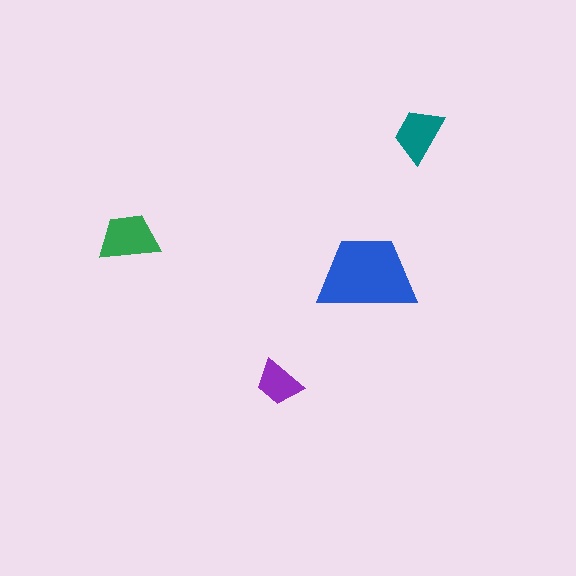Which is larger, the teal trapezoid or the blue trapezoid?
The blue one.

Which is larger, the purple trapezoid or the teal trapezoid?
The teal one.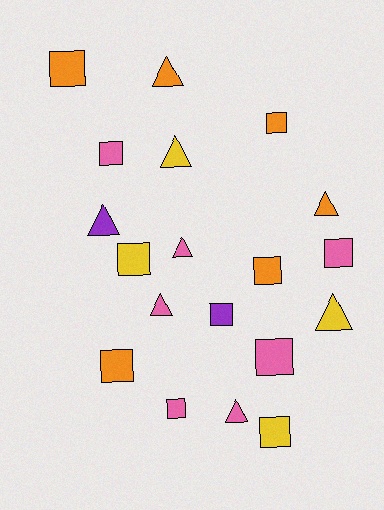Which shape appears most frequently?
Square, with 11 objects.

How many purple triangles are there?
There is 1 purple triangle.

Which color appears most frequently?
Pink, with 7 objects.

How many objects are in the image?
There are 19 objects.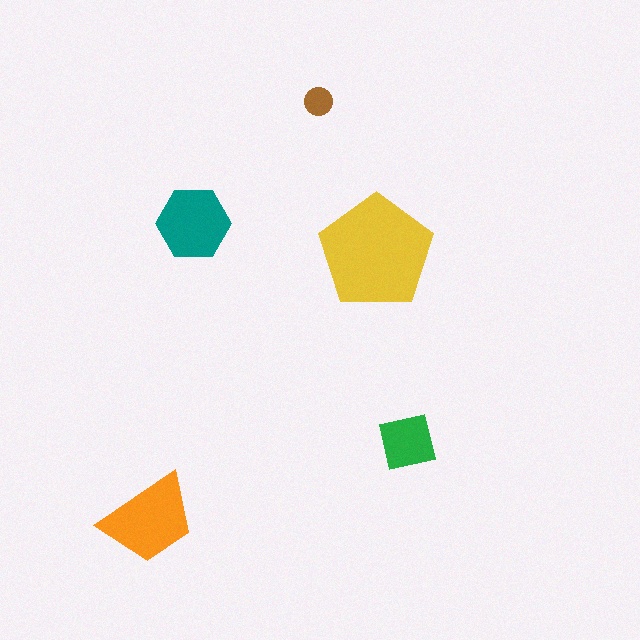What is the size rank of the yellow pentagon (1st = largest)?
1st.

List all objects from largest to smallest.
The yellow pentagon, the orange trapezoid, the teal hexagon, the green square, the brown circle.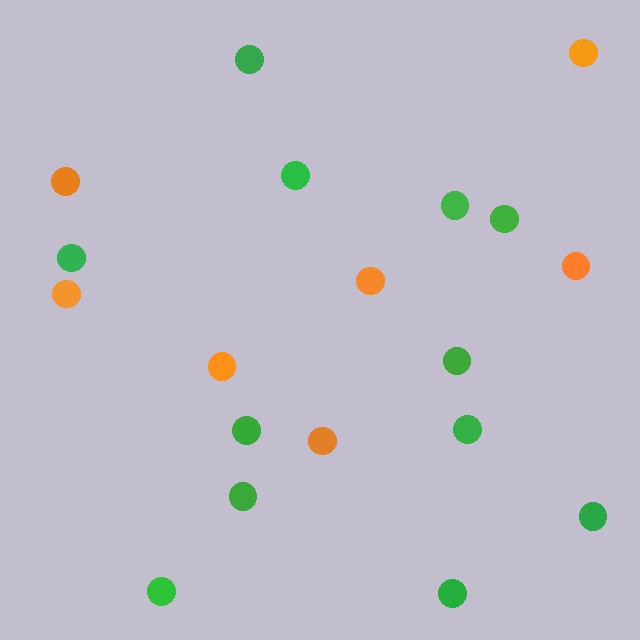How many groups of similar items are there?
There are 2 groups: one group of green circles (12) and one group of orange circles (7).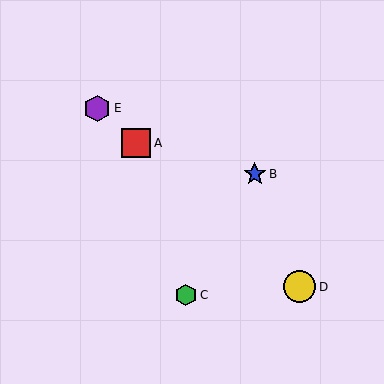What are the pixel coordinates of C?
Object C is at (186, 295).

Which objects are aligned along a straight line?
Objects A, D, E are aligned along a straight line.